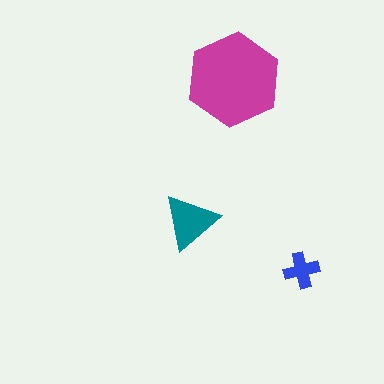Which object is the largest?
The magenta hexagon.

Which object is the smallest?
The blue cross.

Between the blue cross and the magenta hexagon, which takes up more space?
The magenta hexagon.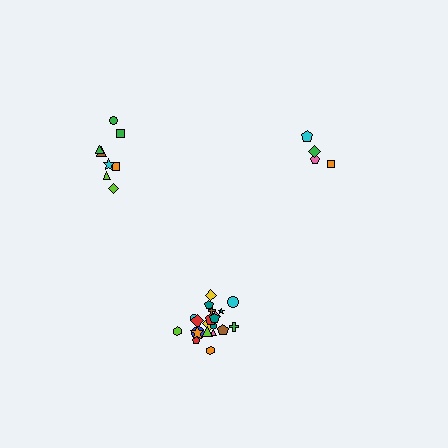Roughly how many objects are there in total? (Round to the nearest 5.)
Roughly 35 objects in total.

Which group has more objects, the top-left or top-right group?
The top-left group.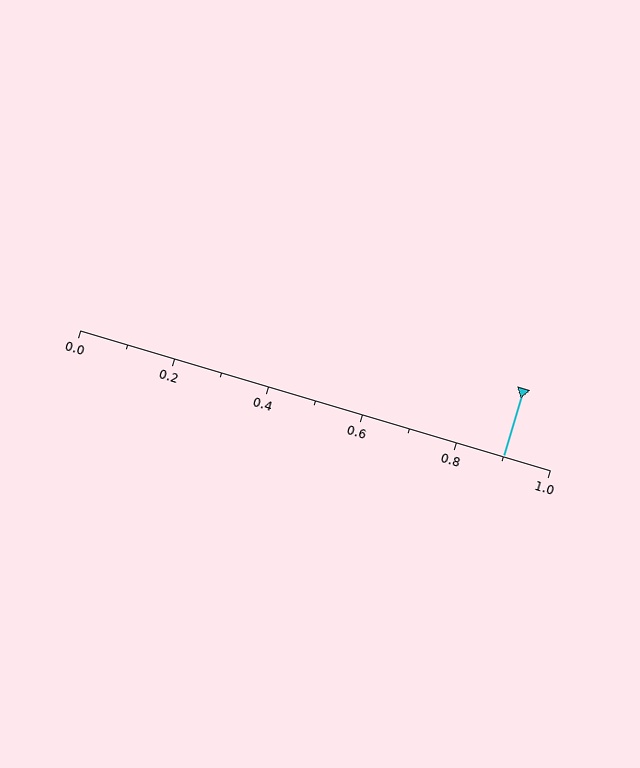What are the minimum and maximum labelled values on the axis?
The axis runs from 0.0 to 1.0.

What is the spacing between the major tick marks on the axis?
The major ticks are spaced 0.2 apart.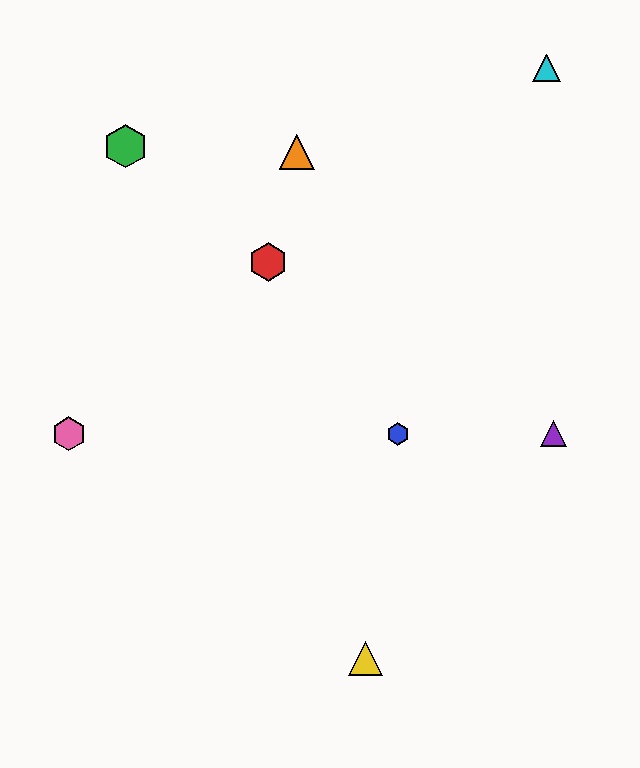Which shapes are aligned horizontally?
The blue hexagon, the purple triangle, the pink hexagon are aligned horizontally.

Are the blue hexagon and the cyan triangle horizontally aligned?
No, the blue hexagon is at y≈434 and the cyan triangle is at y≈68.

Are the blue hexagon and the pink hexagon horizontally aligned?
Yes, both are at y≈434.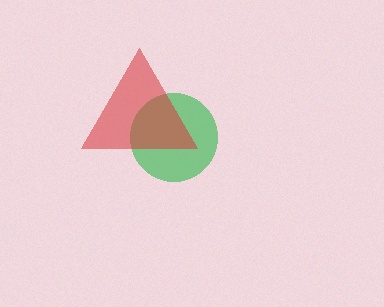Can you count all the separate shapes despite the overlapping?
Yes, there are 2 separate shapes.